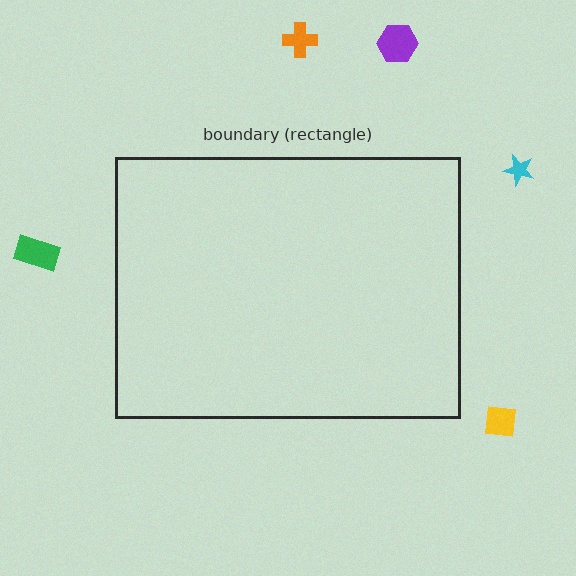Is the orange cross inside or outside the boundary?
Outside.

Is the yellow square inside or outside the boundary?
Outside.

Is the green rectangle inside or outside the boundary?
Outside.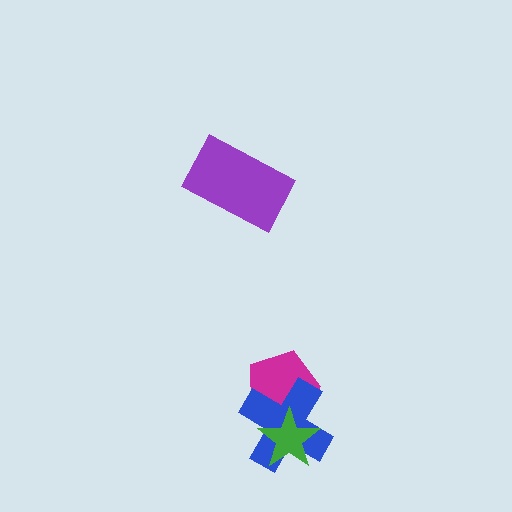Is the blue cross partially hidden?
Yes, it is partially covered by another shape.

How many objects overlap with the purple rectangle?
0 objects overlap with the purple rectangle.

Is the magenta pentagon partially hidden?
Yes, it is partially covered by another shape.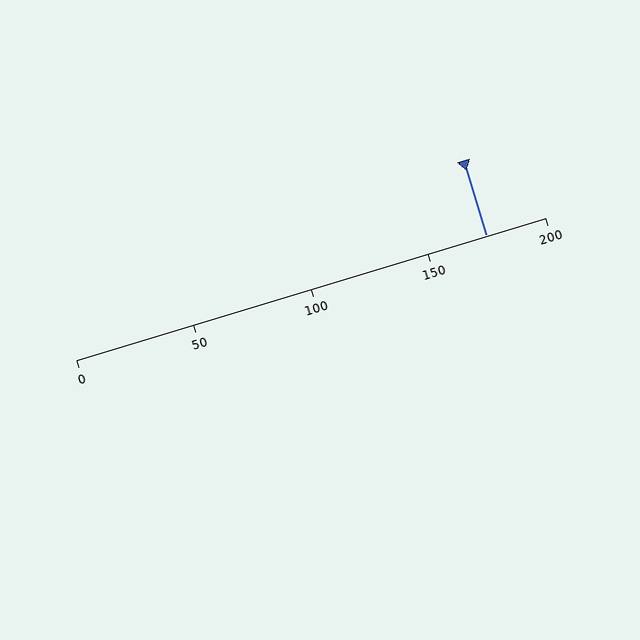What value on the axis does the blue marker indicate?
The marker indicates approximately 175.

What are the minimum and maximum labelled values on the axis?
The axis runs from 0 to 200.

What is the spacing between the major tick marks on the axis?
The major ticks are spaced 50 apart.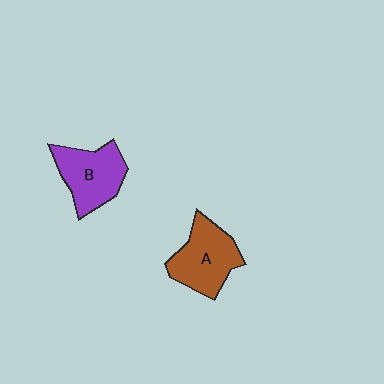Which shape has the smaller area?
Shape B (purple).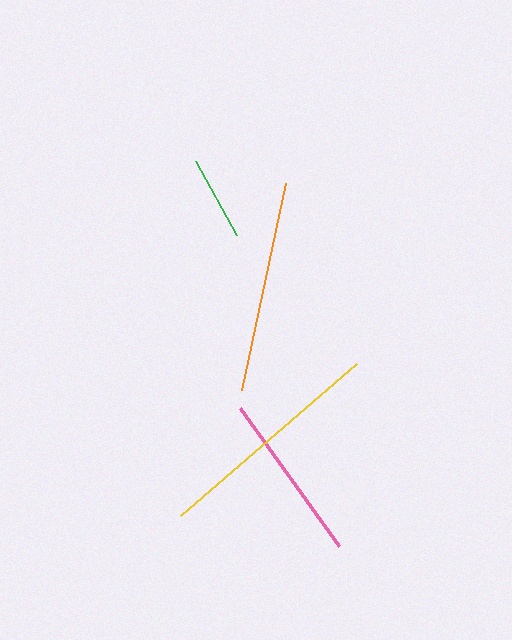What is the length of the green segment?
The green segment is approximately 84 pixels long.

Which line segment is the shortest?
The green line is the shortest at approximately 84 pixels.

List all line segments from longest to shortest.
From longest to shortest: yellow, orange, pink, green.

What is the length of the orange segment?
The orange segment is approximately 211 pixels long.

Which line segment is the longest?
The yellow line is the longest at approximately 232 pixels.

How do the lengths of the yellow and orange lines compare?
The yellow and orange lines are approximately the same length.